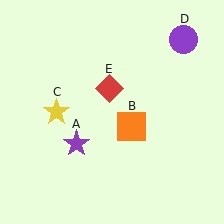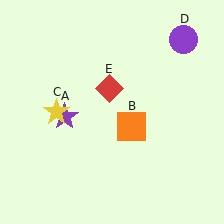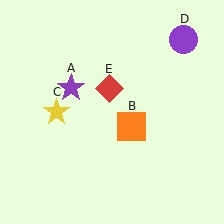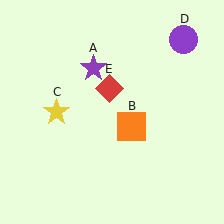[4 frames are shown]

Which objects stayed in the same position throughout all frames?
Orange square (object B) and yellow star (object C) and purple circle (object D) and red diamond (object E) remained stationary.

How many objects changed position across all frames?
1 object changed position: purple star (object A).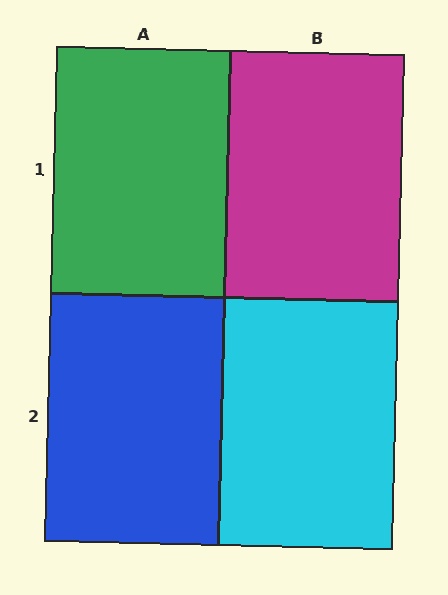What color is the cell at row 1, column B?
Magenta.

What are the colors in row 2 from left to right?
Blue, cyan.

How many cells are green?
1 cell is green.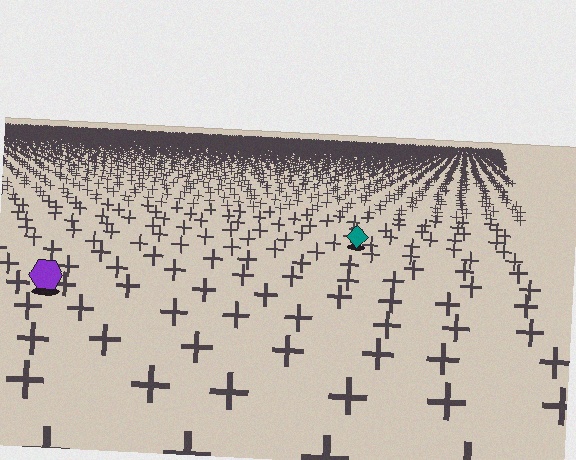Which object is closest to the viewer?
The purple hexagon is closest. The texture marks near it are larger and more spread out.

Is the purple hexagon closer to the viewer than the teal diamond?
Yes. The purple hexagon is closer — you can tell from the texture gradient: the ground texture is coarser near it.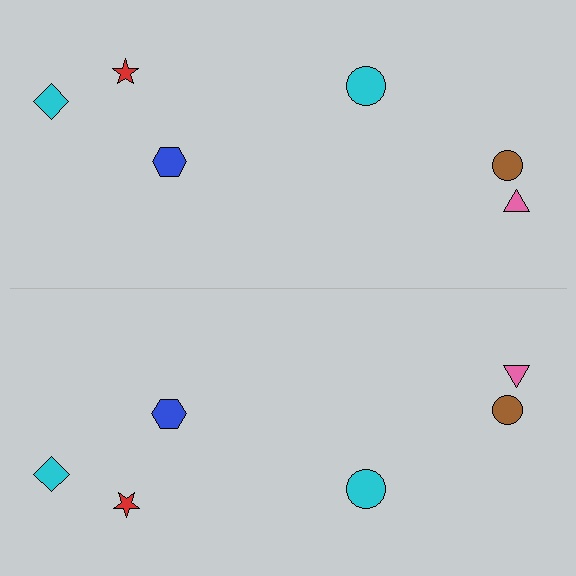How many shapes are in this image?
There are 12 shapes in this image.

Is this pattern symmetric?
Yes, this pattern has bilateral (reflection) symmetry.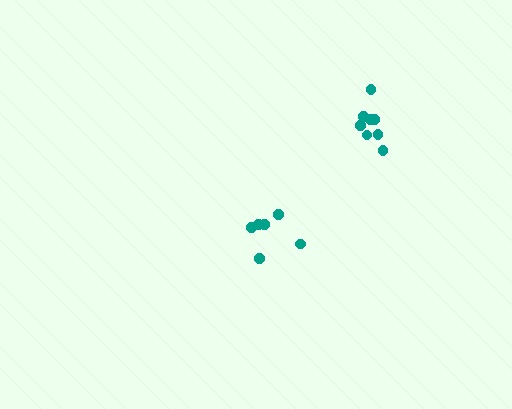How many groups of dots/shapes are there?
There are 2 groups.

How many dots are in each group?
Group 1: 6 dots, Group 2: 8 dots (14 total).